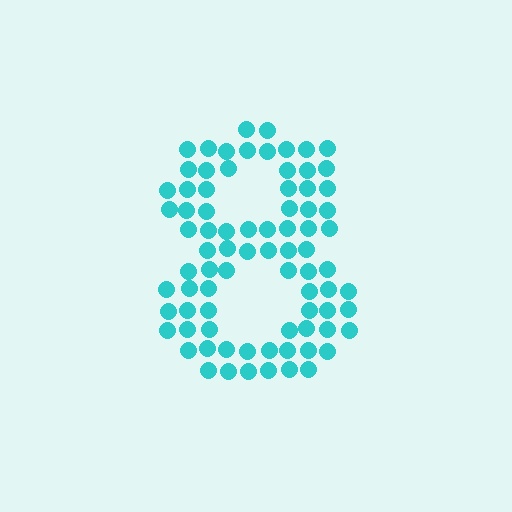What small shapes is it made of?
It is made of small circles.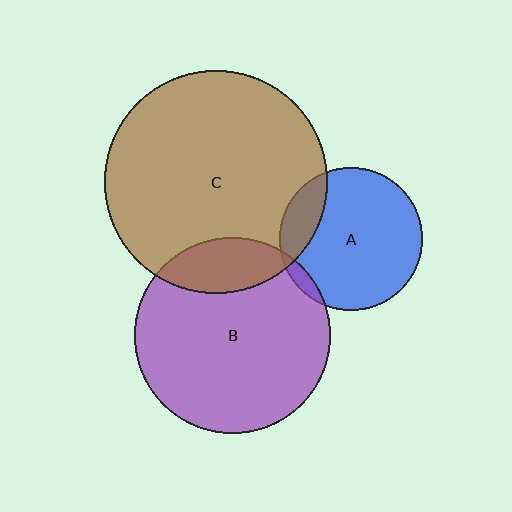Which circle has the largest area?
Circle C (brown).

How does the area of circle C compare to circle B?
Approximately 1.3 times.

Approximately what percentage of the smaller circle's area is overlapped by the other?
Approximately 20%.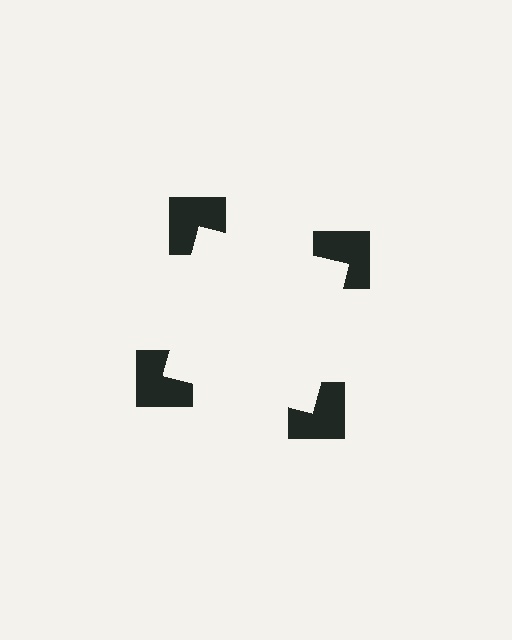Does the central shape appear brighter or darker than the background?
It typically appears slightly brighter than the background, even though no actual brightness change is drawn.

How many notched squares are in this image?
There are 4 — one at each vertex of the illusory square.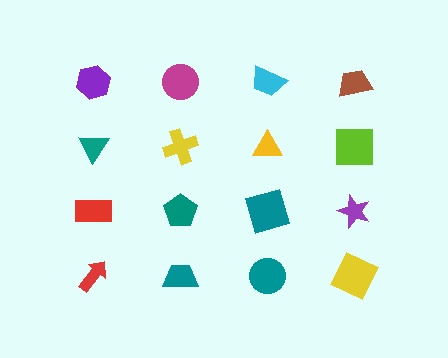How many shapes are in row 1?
4 shapes.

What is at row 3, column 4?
A purple star.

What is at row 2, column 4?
A lime square.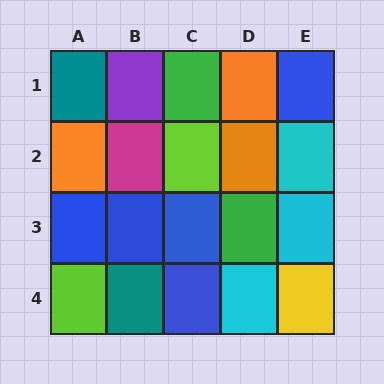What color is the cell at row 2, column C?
Lime.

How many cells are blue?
5 cells are blue.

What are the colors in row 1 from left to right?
Teal, purple, green, orange, blue.